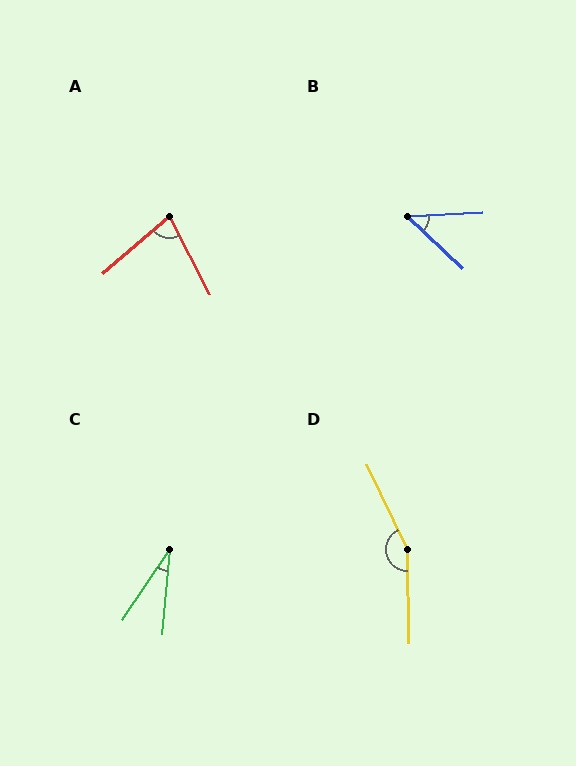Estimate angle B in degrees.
Approximately 46 degrees.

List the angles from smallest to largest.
C (28°), B (46°), A (77°), D (155°).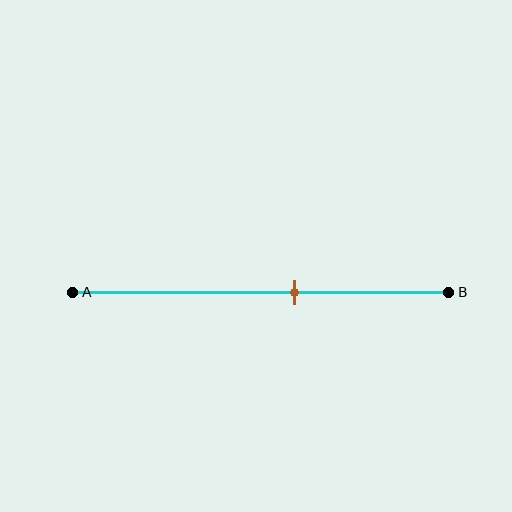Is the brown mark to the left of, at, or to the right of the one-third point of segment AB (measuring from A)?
The brown mark is to the right of the one-third point of segment AB.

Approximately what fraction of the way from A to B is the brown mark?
The brown mark is approximately 60% of the way from A to B.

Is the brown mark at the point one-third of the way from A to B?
No, the mark is at about 60% from A, not at the 33% one-third point.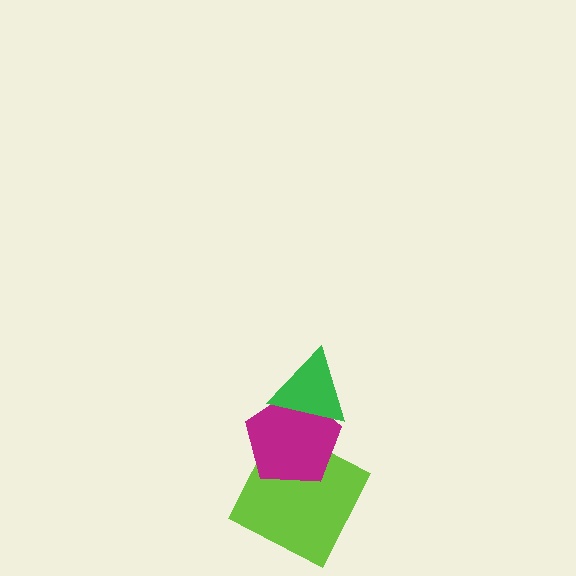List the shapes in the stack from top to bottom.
From top to bottom: the green triangle, the magenta pentagon, the lime square.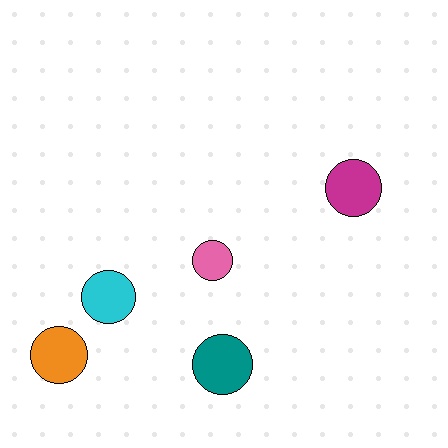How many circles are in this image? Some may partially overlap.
There are 5 circles.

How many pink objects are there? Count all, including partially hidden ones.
There is 1 pink object.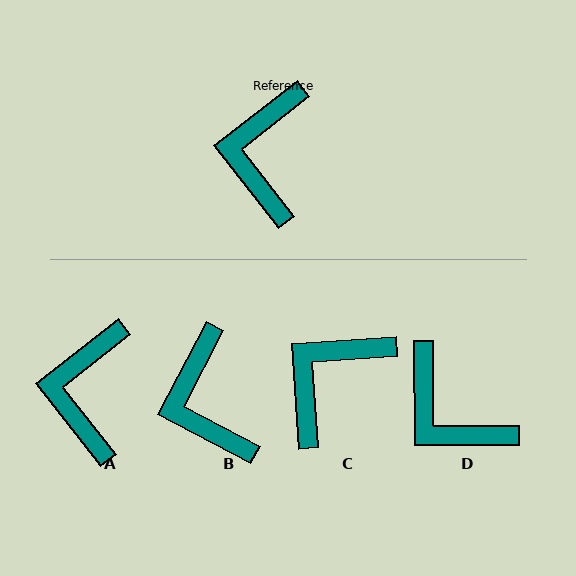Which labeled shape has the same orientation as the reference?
A.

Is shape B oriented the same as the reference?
No, it is off by about 24 degrees.